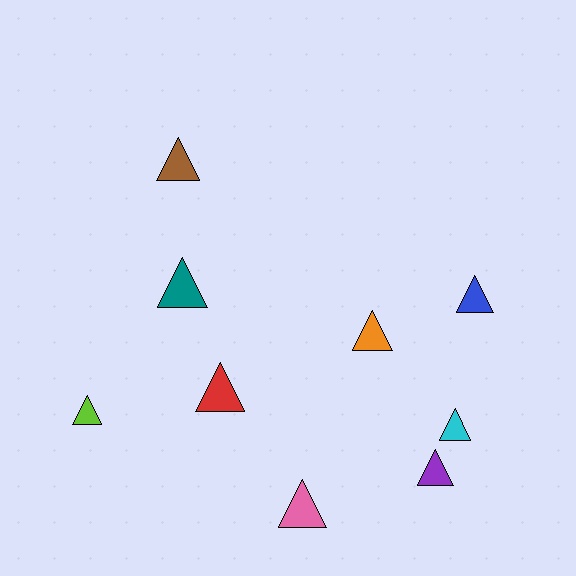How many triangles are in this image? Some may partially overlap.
There are 9 triangles.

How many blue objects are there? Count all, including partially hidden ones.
There is 1 blue object.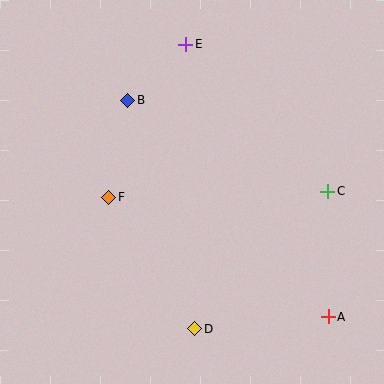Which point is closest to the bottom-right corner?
Point A is closest to the bottom-right corner.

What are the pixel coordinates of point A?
Point A is at (328, 317).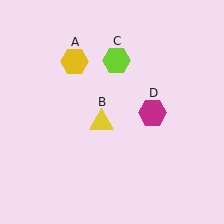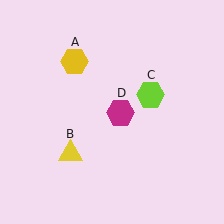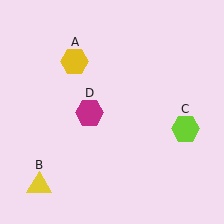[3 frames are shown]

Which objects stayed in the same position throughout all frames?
Yellow hexagon (object A) remained stationary.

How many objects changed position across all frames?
3 objects changed position: yellow triangle (object B), lime hexagon (object C), magenta hexagon (object D).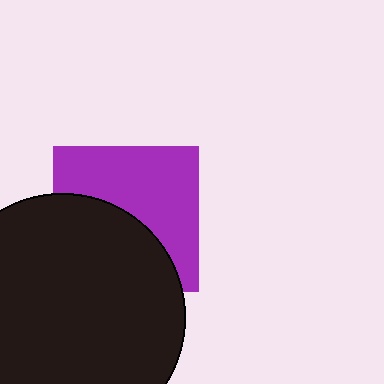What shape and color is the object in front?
The object in front is a black circle.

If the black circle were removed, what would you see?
You would see the complete purple square.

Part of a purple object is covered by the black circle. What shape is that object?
It is a square.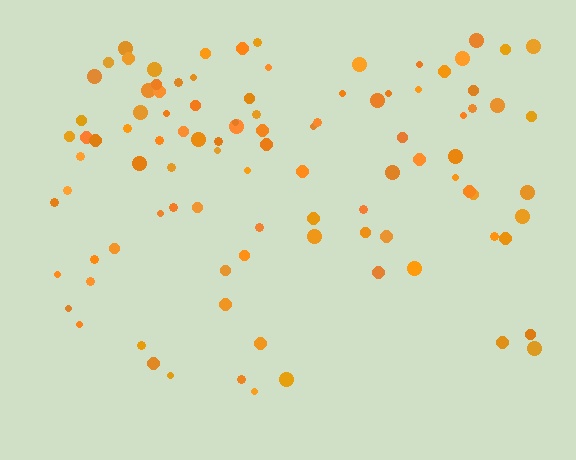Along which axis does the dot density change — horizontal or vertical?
Vertical.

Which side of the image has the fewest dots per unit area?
The bottom.